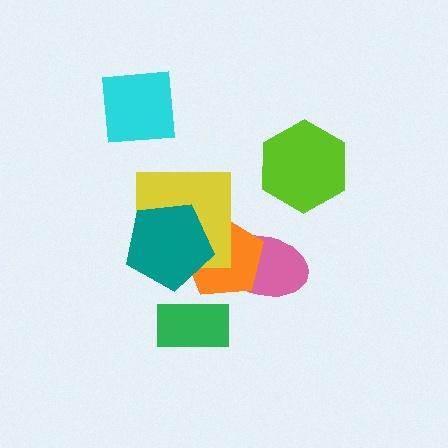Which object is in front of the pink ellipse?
The orange pentagon is in front of the pink ellipse.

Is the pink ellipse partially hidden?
Yes, it is partially covered by another shape.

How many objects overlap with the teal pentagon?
2 objects overlap with the teal pentagon.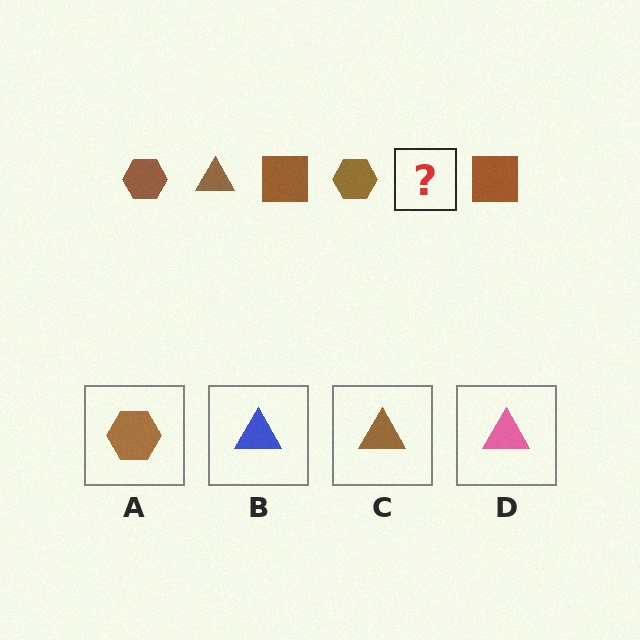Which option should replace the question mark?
Option C.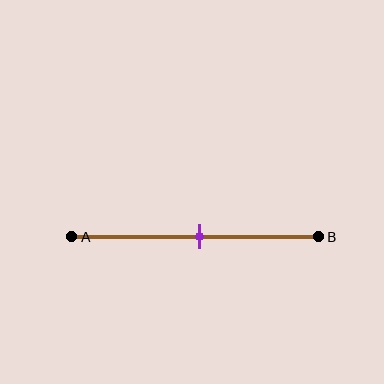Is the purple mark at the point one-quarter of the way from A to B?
No, the mark is at about 50% from A, not at the 25% one-quarter point.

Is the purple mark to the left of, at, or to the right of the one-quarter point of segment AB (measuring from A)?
The purple mark is to the right of the one-quarter point of segment AB.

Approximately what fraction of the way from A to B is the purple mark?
The purple mark is approximately 50% of the way from A to B.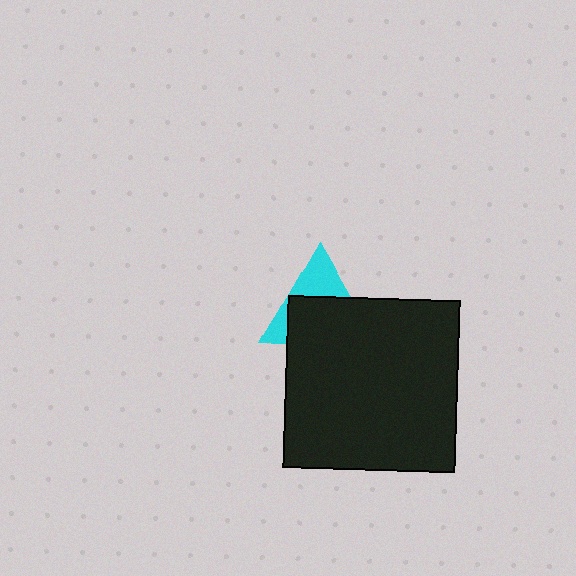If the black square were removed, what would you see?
You would see the complete cyan triangle.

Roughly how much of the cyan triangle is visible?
A small part of it is visible (roughly 39%).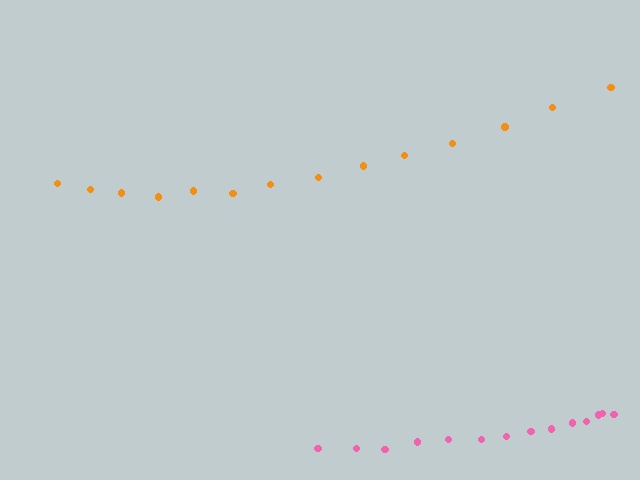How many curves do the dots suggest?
There are 2 distinct paths.